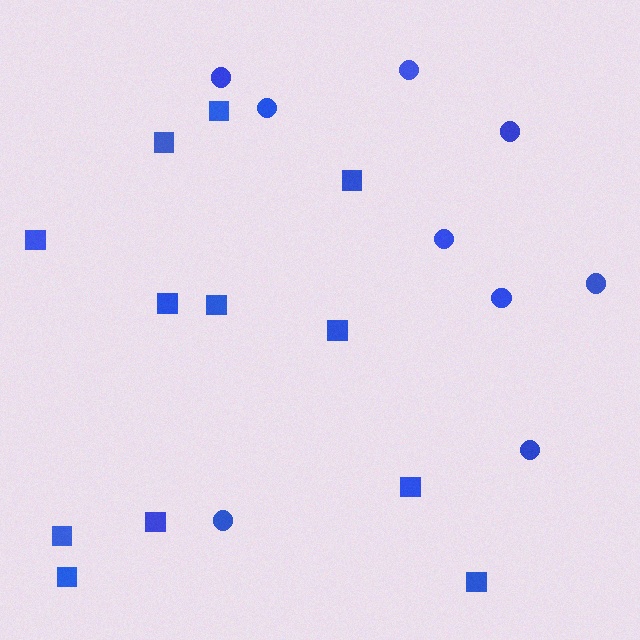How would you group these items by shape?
There are 2 groups: one group of circles (9) and one group of squares (12).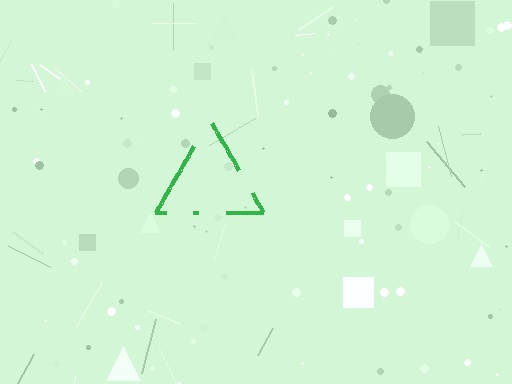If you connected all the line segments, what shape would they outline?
They would outline a triangle.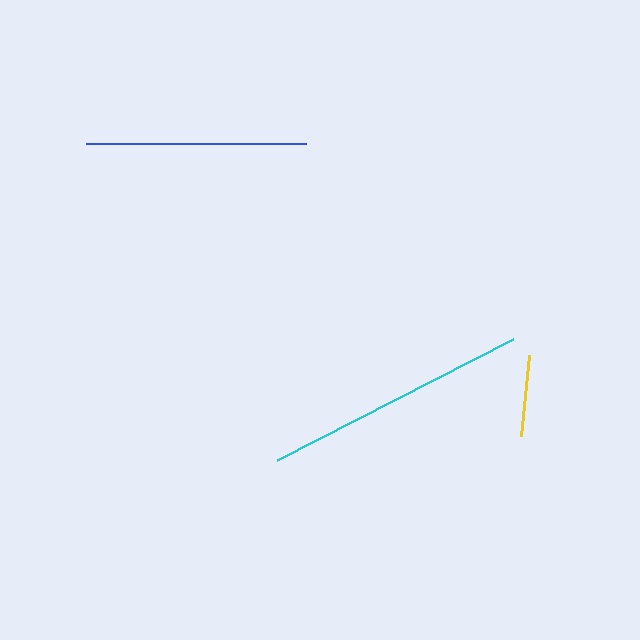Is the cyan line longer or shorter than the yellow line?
The cyan line is longer than the yellow line.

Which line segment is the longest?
The cyan line is the longest at approximately 264 pixels.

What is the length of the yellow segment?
The yellow segment is approximately 82 pixels long.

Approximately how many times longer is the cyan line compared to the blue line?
The cyan line is approximately 1.2 times the length of the blue line.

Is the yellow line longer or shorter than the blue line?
The blue line is longer than the yellow line.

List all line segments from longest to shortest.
From longest to shortest: cyan, blue, yellow.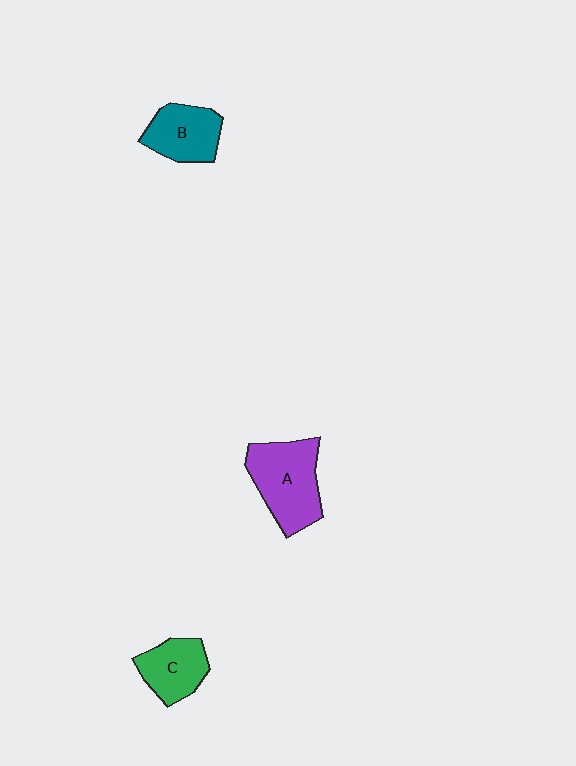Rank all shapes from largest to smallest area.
From largest to smallest: A (purple), B (teal), C (green).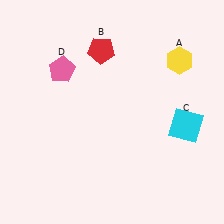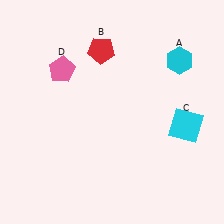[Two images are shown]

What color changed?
The hexagon (A) changed from yellow in Image 1 to cyan in Image 2.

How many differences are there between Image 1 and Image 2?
There is 1 difference between the two images.